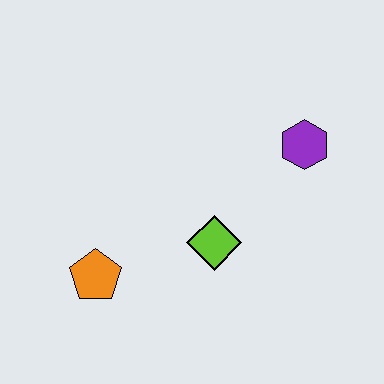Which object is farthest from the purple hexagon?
The orange pentagon is farthest from the purple hexagon.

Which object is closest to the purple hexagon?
The lime diamond is closest to the purple hexagon.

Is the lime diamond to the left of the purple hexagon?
Yes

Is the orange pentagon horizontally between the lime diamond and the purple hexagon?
No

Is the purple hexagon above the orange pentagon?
Yes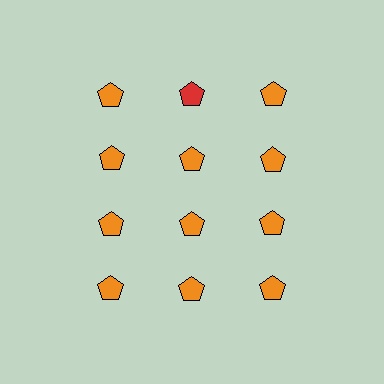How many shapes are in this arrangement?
There are 12 shapes arranged in a grid pattern.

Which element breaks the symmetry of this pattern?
The red pentagon in the top row, second from left column breaks the symmetry. All other shapes are orange pentagons.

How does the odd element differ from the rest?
It has a different color: red instead of orange.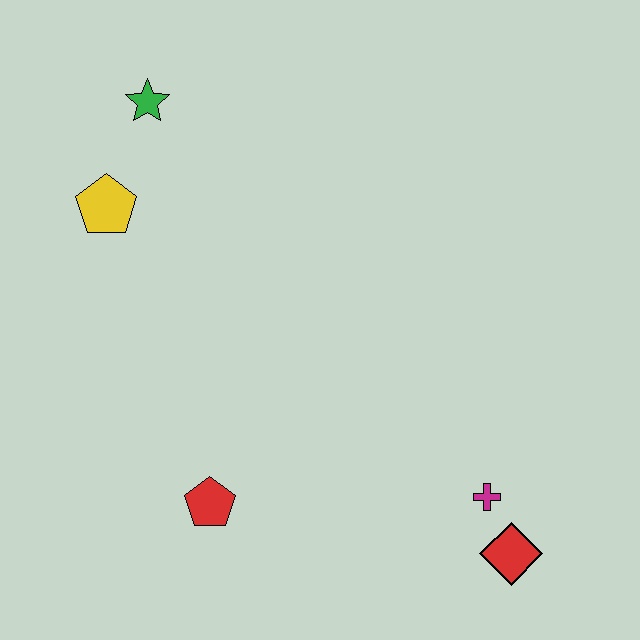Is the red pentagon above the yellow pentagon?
No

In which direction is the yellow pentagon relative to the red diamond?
The yellow pentagon is to the left of the red diamond.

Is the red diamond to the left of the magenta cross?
No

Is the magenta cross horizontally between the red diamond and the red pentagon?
Yes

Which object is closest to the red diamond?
The magenta cross is closest to the red diamond.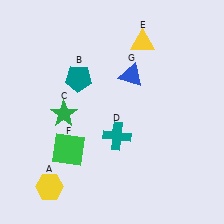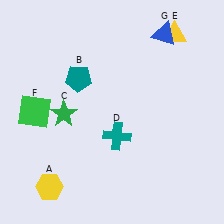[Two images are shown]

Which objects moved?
The objects that moved are: the yellow triangle (E), the green square (F), the blue triangle (G).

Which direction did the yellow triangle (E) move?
The yellow triangle (E) moved right.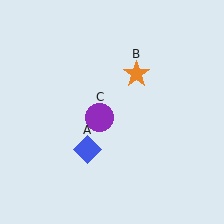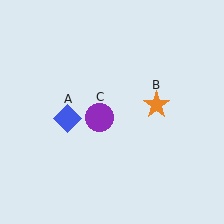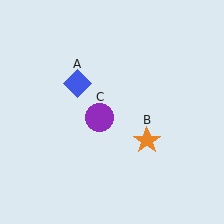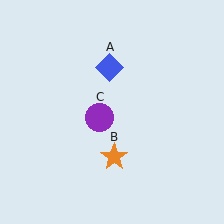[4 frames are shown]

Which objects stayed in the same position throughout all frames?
Purple circle (object C) remained stationary.